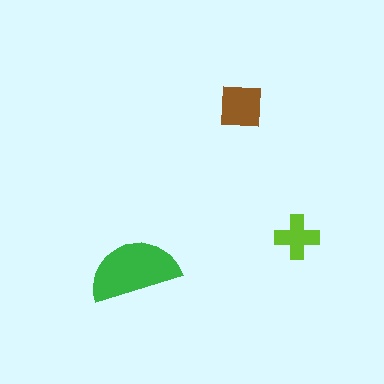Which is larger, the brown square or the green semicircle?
The green semicircle.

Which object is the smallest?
The lime cross.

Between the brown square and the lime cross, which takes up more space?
The brown square.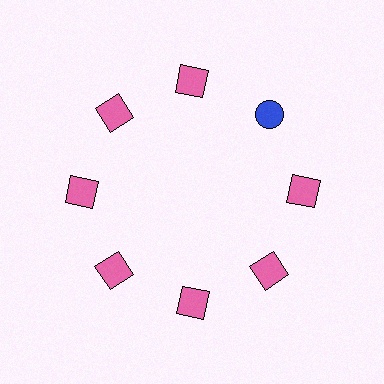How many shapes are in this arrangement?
There are 8 shapes arranged in a ring pattern.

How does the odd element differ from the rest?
It differs in both color (blue instead of pink) and shape (circle instead of square).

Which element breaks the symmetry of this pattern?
The blue circle at roughly the 2 o'clock position breaks the symmetry. All other shapes are pink squares.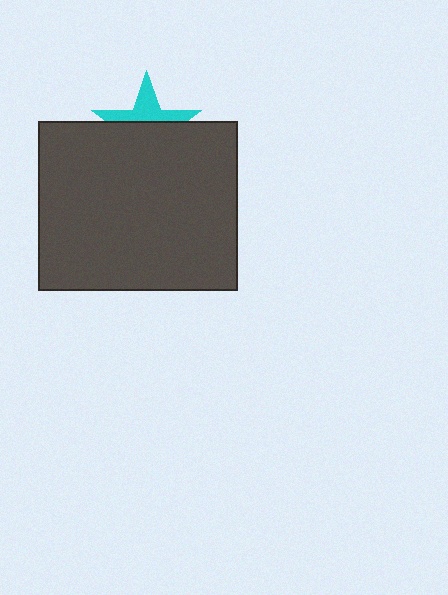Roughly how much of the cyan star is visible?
A small part of it is visible (roughly 43%).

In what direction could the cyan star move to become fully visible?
The cyan star could move up. That would shift it out from behind the dark gray rectangle entirely.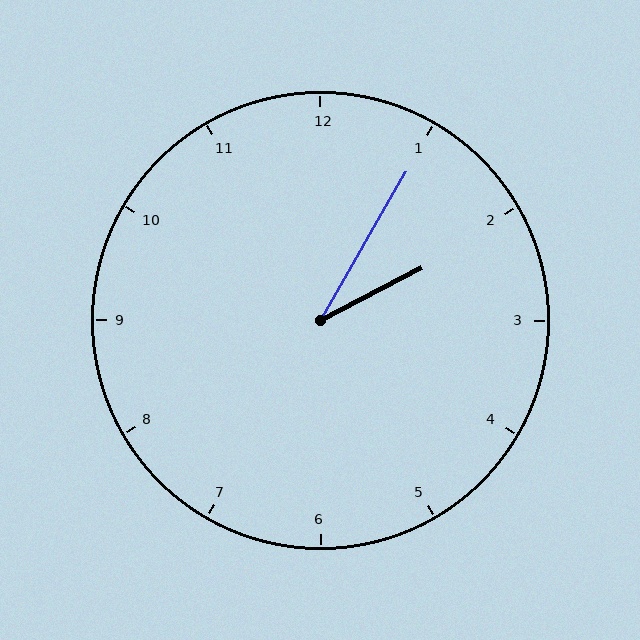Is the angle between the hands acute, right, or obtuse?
It is acute.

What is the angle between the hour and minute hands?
Approximately 32 degrees.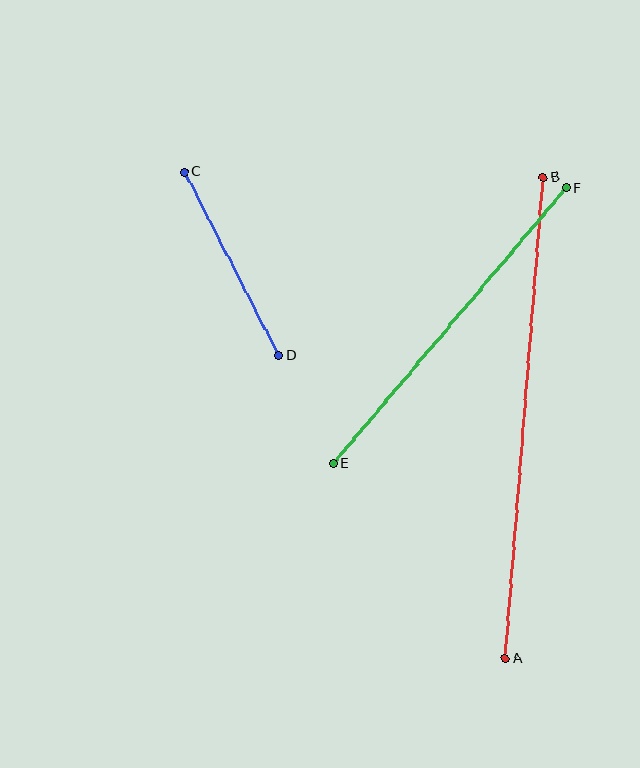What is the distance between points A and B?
The distance is approximately 483 pixels.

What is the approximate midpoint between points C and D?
The midpoint is at approximately (232, 263) pixels.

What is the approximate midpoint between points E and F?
The midpoint is at approximately (450, 326) pixels.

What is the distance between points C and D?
The distance is approximately 207 pixels.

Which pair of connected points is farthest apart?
Points A and B are farthest apart.